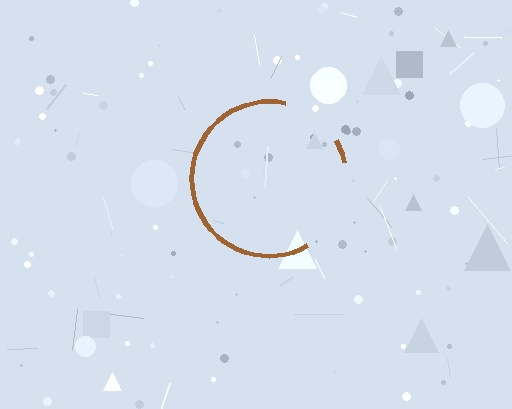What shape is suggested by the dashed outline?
The dashed outline suggests a circle.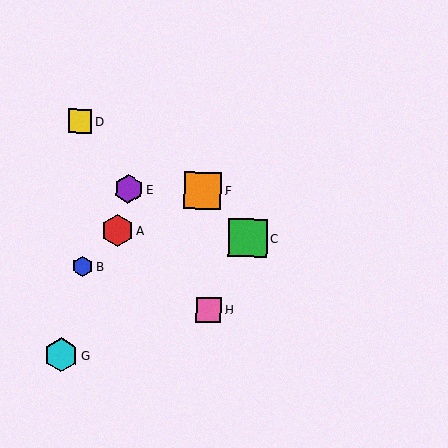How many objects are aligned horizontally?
2 objects (E, F) are aligned horizontally.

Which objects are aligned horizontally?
Objects E, F are aligned horizontally.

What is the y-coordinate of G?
Object G is at y≈355.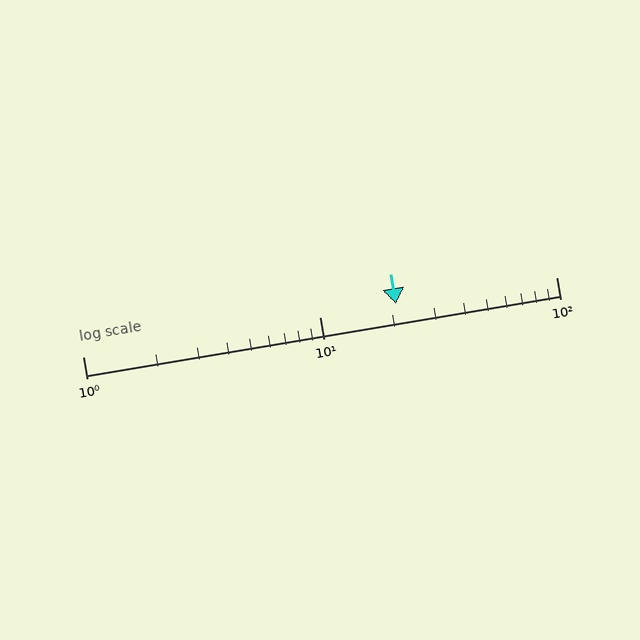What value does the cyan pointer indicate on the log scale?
The pointer indicates approximately 21.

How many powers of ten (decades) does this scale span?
The scale spans 2 decades, from 1 to 100.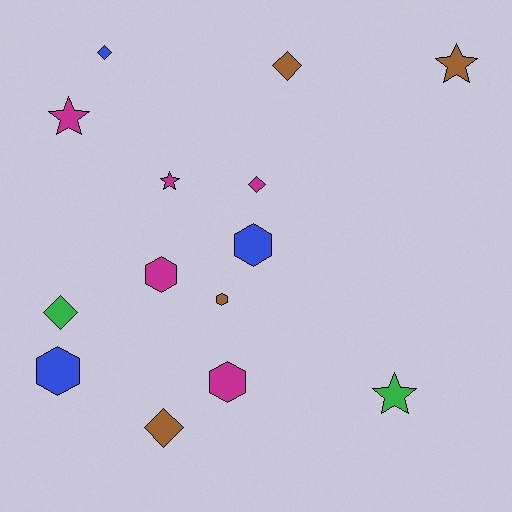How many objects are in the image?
There are 14 objects.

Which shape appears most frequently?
Hexagon, with 5 objects.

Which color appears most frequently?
Magenta, with 5 objects.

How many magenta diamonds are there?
There is 1 magenta diamond.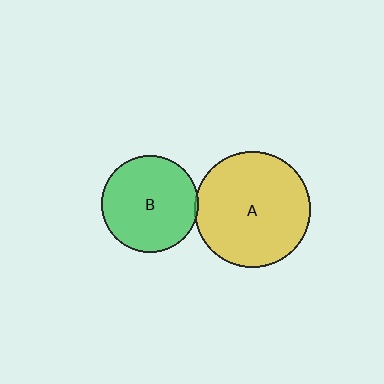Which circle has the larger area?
Circle A (yellow).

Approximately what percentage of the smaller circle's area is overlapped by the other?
Approximately 5%.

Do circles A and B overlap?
Yes.